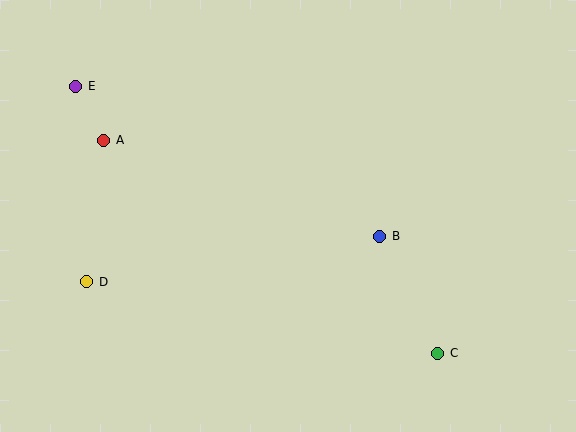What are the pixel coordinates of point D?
Point D is at (87, 282).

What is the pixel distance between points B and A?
The distance between B and A is 292 pixels.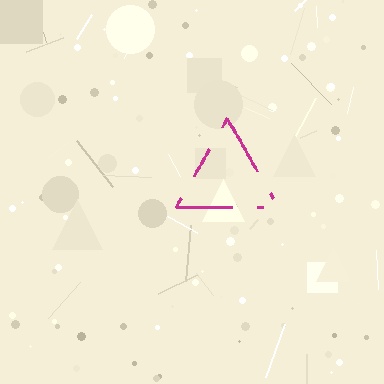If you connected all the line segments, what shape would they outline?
They would outline a triangle.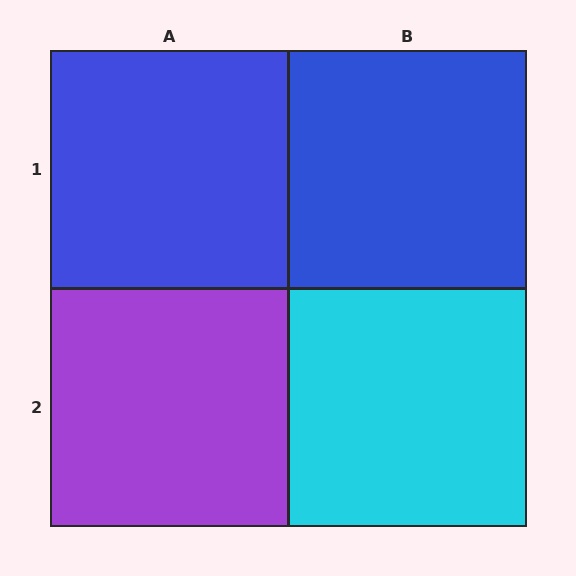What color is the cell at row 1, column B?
Blue.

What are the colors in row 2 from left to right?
Purple, cyan.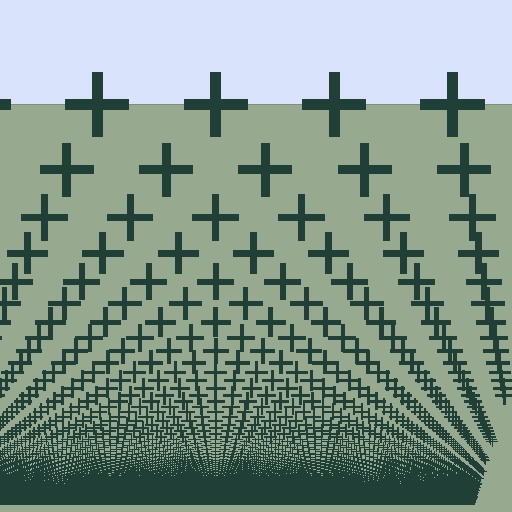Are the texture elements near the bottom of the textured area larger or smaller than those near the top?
Smaller. The gradient is inverted — elements near the bottom are smaller and denser.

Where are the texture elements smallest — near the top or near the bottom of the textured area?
Near the bottom.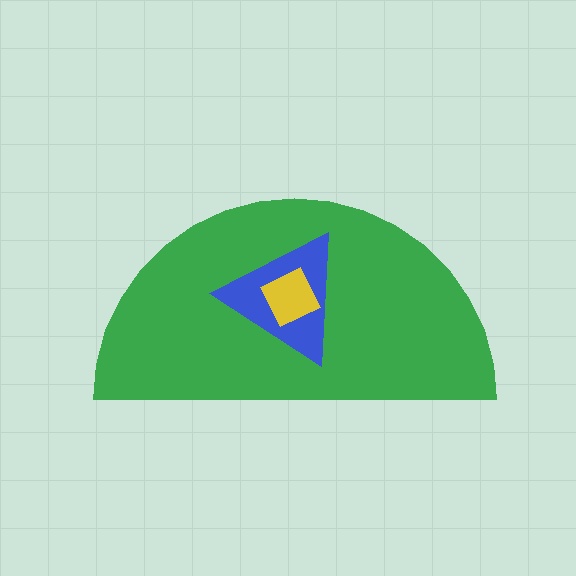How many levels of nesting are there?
3.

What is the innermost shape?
The yellow diamond.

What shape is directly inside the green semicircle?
The blue triangle.